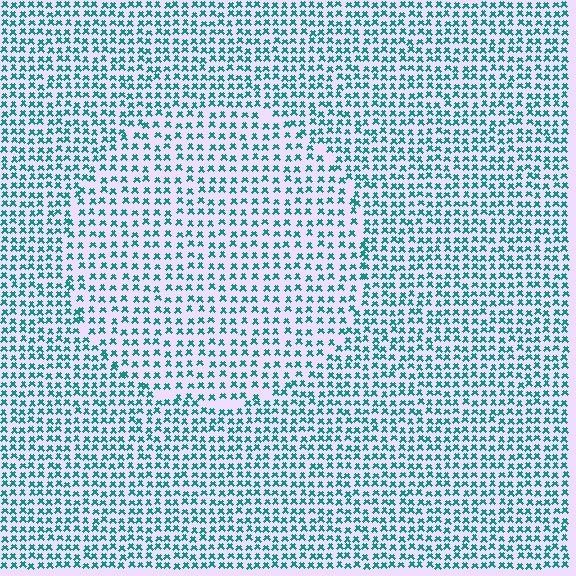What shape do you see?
I see a circle.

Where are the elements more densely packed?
The elements are more densely packed outside the circle boundary.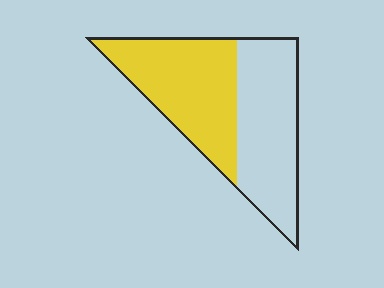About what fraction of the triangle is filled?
About one half (1/2).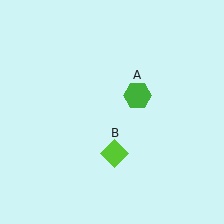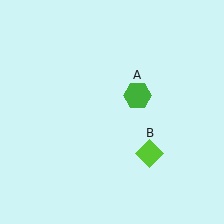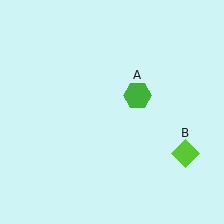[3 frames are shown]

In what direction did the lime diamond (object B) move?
The lime diamond (object B) moved right.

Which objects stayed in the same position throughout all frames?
Green hexagon (object A) remained stationary.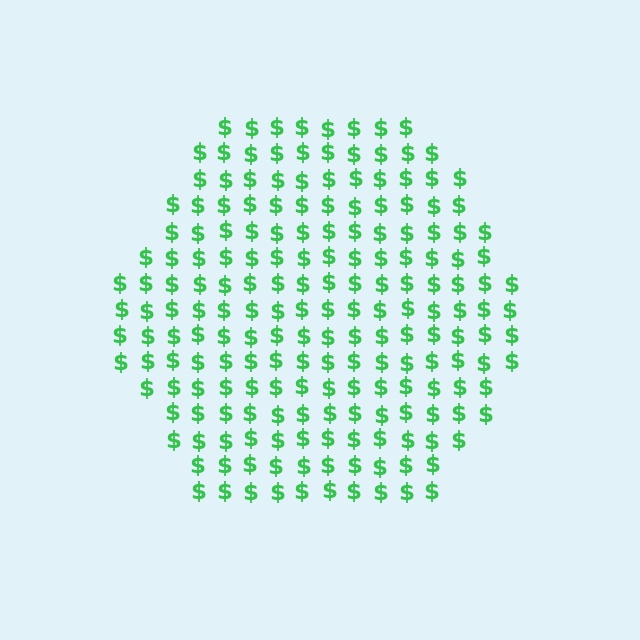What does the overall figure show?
The overall figure shows a hexagon.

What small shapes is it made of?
It is made of small dollar signs.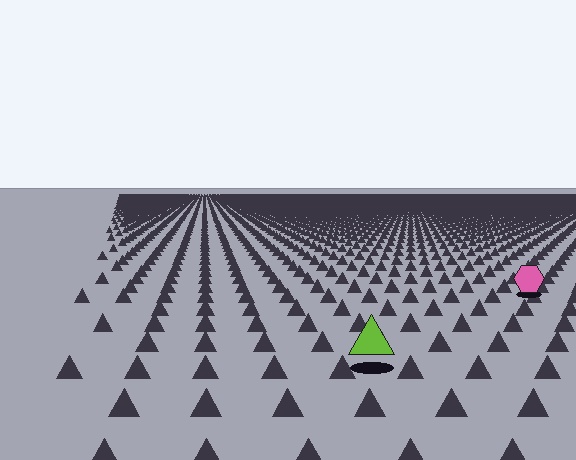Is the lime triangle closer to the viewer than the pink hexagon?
Yes. The lime triangle is closer — you can tell from the texture gradient: the ground texture is coarser near it.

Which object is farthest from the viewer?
The pink hexagon is farthest from the viewer. It appears smaller and the ground texture around it is denser.